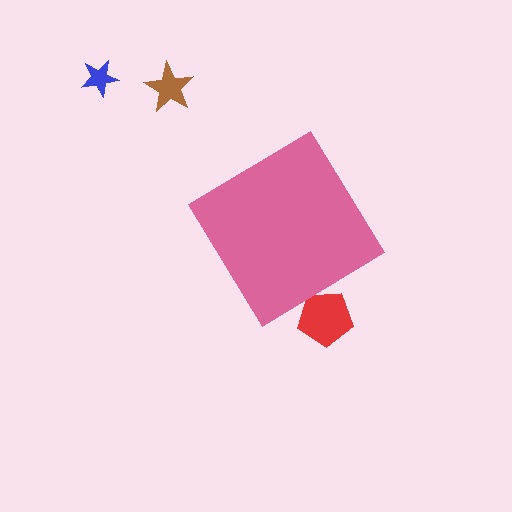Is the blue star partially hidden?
No, the blue star is fully visible.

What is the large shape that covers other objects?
A pink diamond.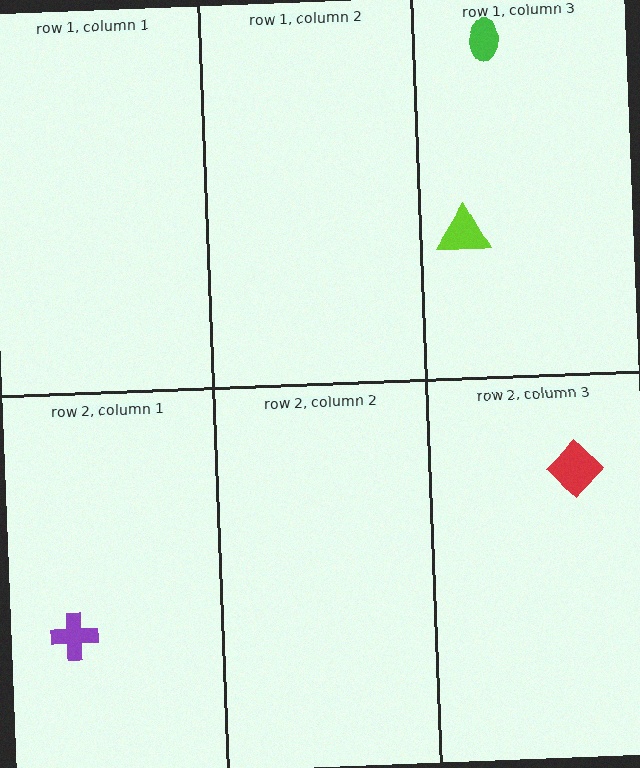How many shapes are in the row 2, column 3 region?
1.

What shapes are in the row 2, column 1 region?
The purple cross.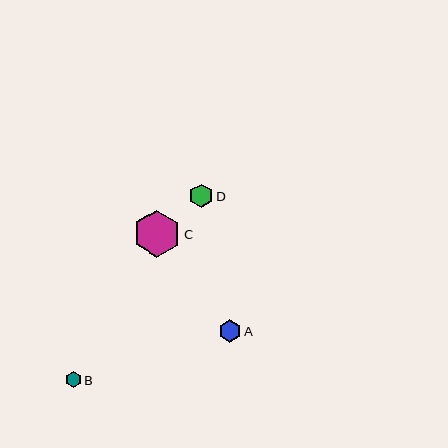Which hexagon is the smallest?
Hexagon B is the smallest with a size of approximately 16 pixels.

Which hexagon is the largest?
Hexagon C is the largest with a size of approximately 47 pixels.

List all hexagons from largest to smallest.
From largest to smallest: C, D, A, B.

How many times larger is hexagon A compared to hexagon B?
Hexagon A is approximately 1.4 times the size of hexagon B.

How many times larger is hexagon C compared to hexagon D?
Hexagon C is approximately 2.0 times the size of hexagon D.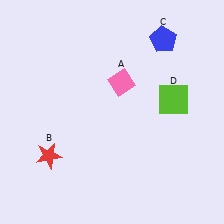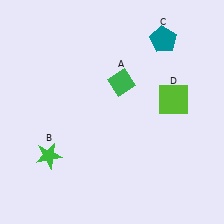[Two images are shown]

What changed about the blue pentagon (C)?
In Image 1, C is blue. In Image 2, it changed to teal.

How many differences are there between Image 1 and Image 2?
There are 3 differences between the two images.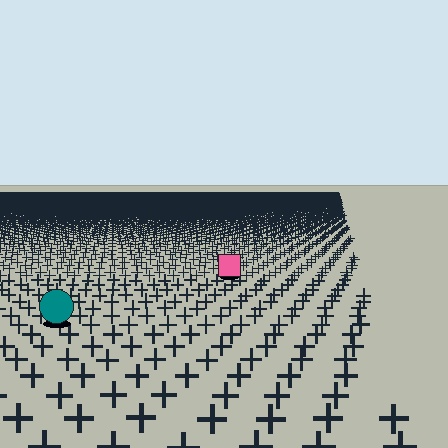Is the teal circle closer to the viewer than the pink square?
Yes. The teal circle is closer — you can tell from the texture gradient: the ground texture is coarser near it.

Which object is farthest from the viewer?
The pink square is farthest from the viewer. It appears smaller and the ground texture around it is denser.